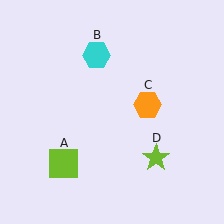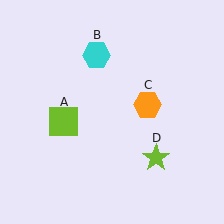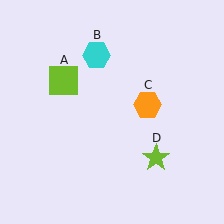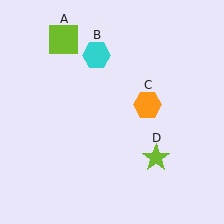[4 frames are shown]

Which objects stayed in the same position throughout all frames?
Cyan hexagon (object B) and orange hexagon (object C) and lime star (object D) remained stationary.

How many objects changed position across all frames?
1 object changed position: lime square (object A).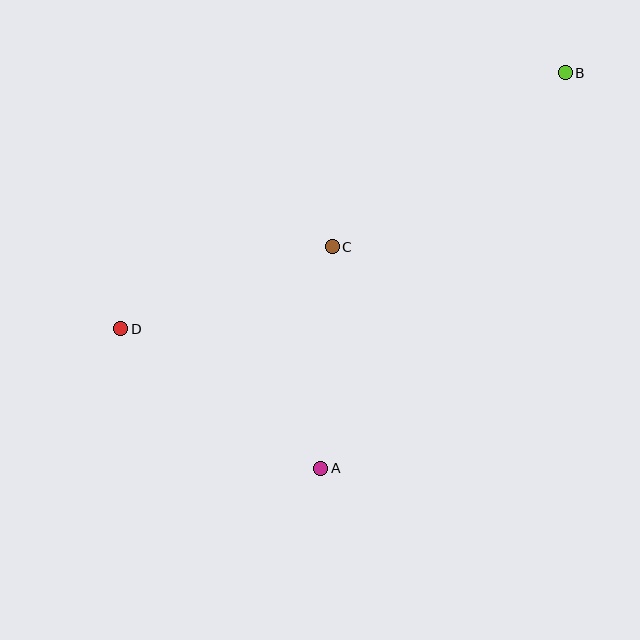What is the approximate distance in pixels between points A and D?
The distance between A and D is approximately 244 pixels.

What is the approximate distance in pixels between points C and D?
The distance between C and D is approximately 227 pixels.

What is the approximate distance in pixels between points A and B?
The distance between A and B is approximately 465 pixels.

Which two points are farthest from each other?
Points B and D are farthest from each other.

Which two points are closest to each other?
Points A and C are closest to each other.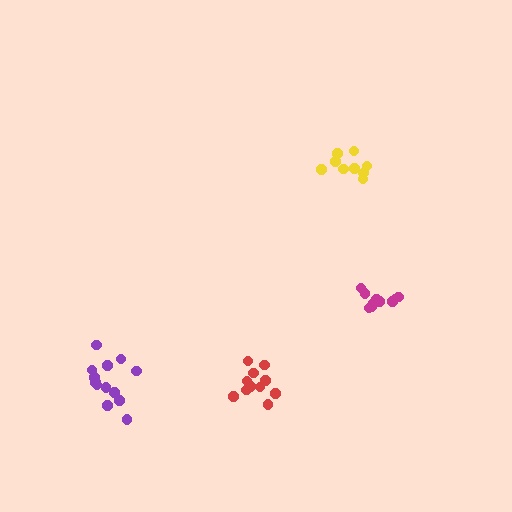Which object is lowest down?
The red cluster is bottommost.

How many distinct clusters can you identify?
There are 4 distinct clusters.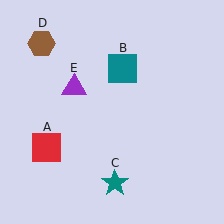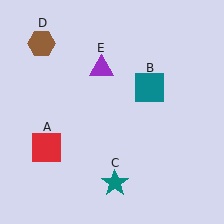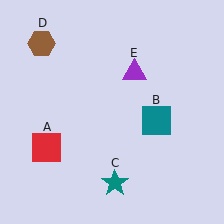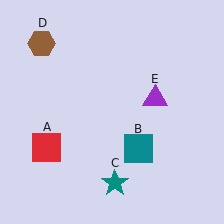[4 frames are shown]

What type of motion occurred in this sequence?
The teal square (object B), purple triangle (object E) rotated clockwise around the center of the scene.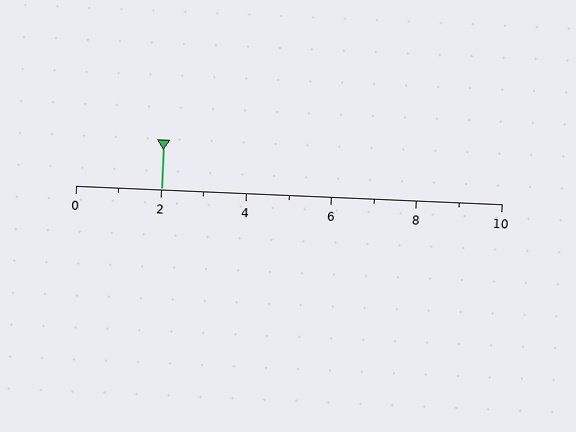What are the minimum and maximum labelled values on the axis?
The axis runs from 0 to 10.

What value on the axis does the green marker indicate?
The marker indicates approximately 2.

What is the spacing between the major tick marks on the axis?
The major ticks are spaced 2 apart.